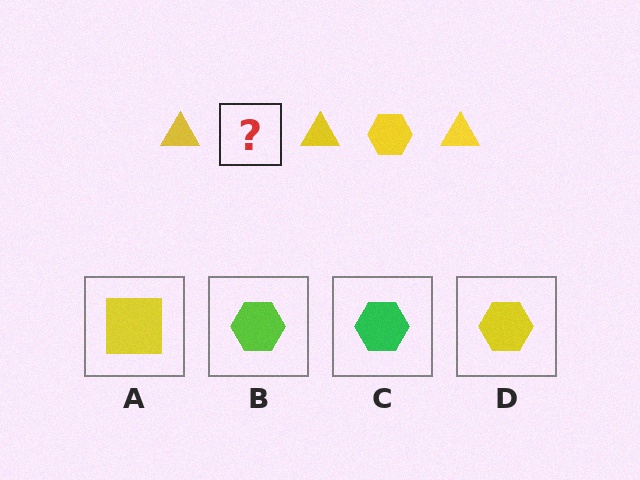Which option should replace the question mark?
Option D.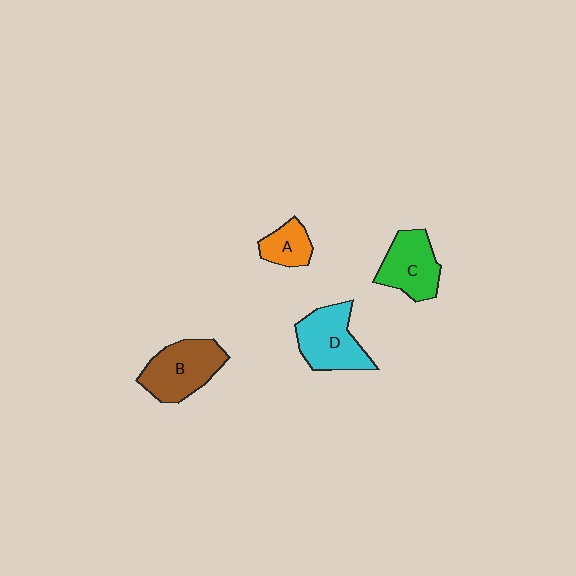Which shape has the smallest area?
Shape A (orange).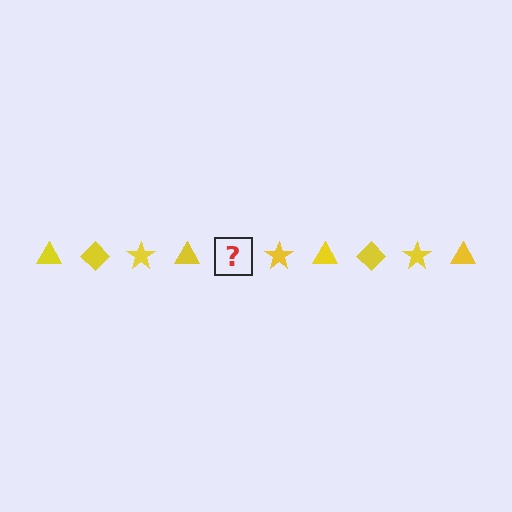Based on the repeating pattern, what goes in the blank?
The blank should be a yellow diamond.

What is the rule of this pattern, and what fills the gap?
The rule is that the pattern cycles through triangle, diamond, star shapes in yellow. The gap should be filled with a yellow diamond.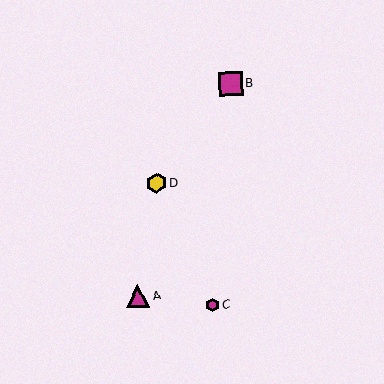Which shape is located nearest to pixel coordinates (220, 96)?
The magenta square (labeled B) at (231, 84) is nearest to that location.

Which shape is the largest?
The magenta square (labeled B) is the largest.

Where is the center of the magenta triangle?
The center of the magenta triangle is at (138, 296).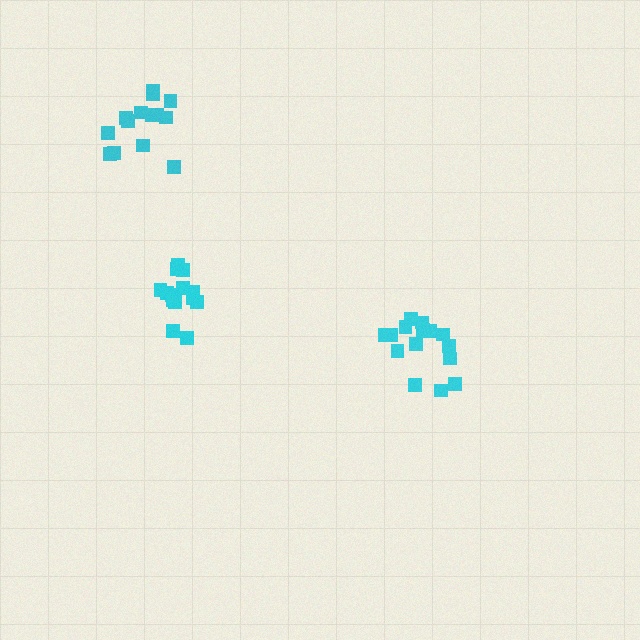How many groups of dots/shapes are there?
There are 3 groups.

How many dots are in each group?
Group 1: 14 dots, Group 2: 15 dots, Group 3: 14 dots (43 total).